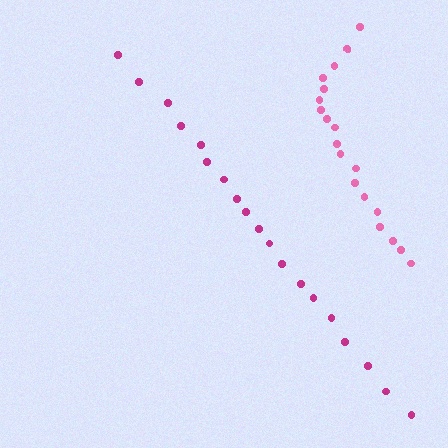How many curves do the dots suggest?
There are 2 distinct paths.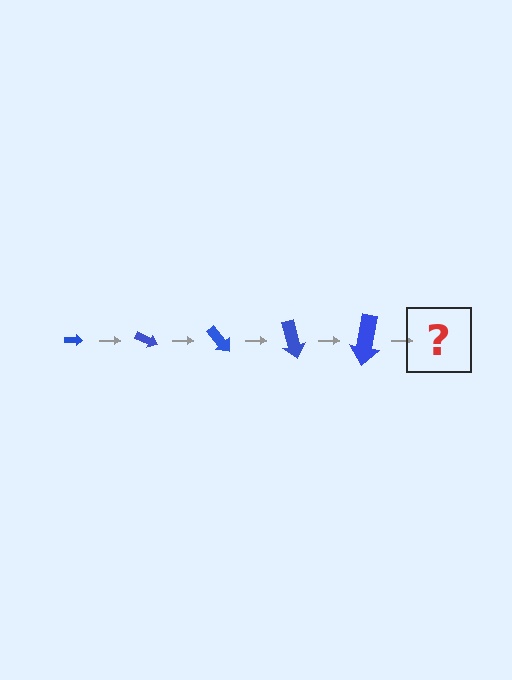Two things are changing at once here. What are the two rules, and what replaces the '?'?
The two rules are that the arrow grows larger each step and it rotates 25 degrees each step. The '?' should be an arrow, larger than the previous one and rotated 125 degrees from the start.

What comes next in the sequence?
The next element should be an arrow, larger than the previous one and rotated 125 degrees from the start.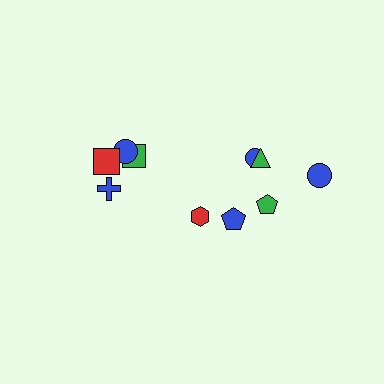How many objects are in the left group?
There are 4 objects.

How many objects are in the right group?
There are 6 objects.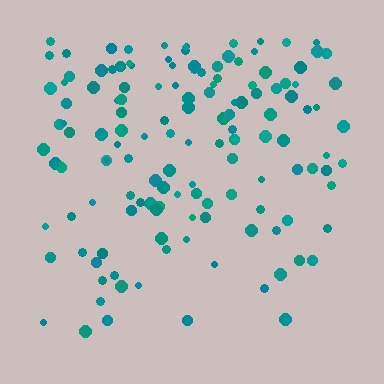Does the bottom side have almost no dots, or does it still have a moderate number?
Still a moderate number, just noticeably fewer than the top.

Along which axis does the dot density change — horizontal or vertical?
Vertical.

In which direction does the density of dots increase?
From bottom to top, with the top side densest.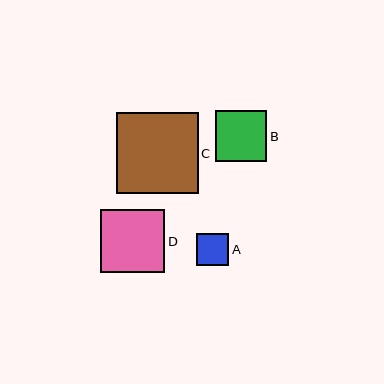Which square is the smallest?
Square A is the smallest with a size of approximately 33 pixels.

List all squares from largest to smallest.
From largest to smallest: C, D, B, A.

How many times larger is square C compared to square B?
Square C is approximately 1.6 times the size of square B.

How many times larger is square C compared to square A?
Square C is approximately 2.5 times the size of square A.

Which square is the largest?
Square C is the largest with a size of approximately 82 pixels.